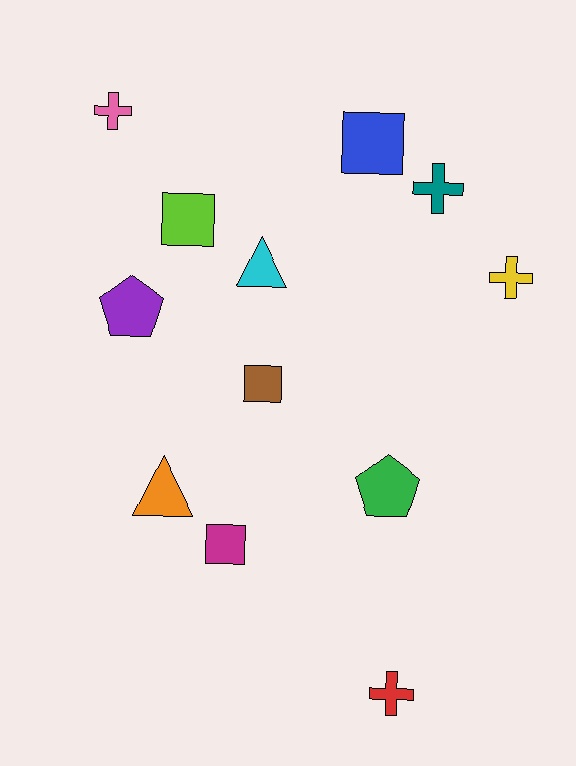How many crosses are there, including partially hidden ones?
There are 4 crosses.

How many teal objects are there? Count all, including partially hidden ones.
There is 1 teal object.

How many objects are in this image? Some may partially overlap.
There are 12 objects.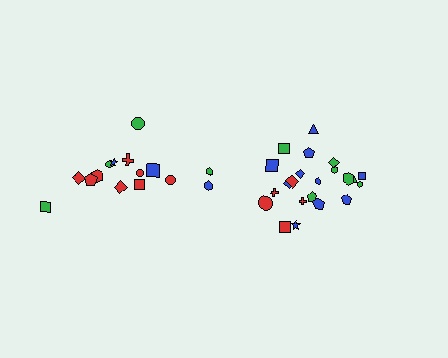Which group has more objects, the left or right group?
The right group.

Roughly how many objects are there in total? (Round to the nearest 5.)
Roughly 35 objects in total.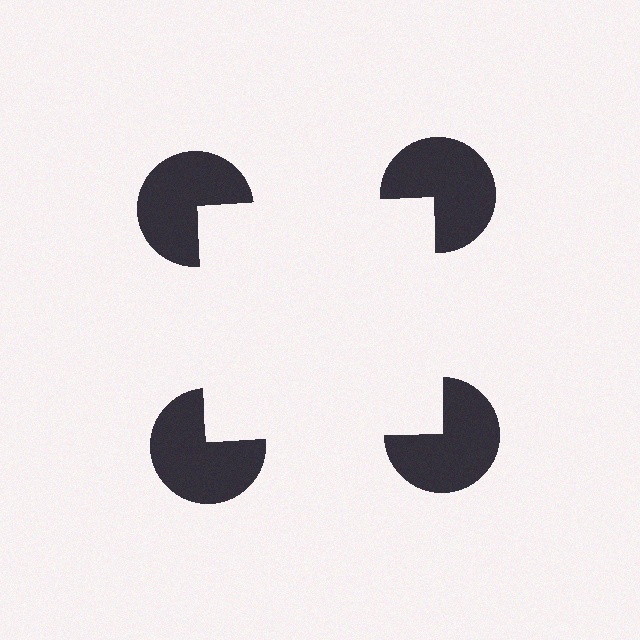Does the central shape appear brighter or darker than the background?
It typically appears slightly brighter than the background, even though no actual brightness change is drawn.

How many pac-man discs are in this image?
There are 4 — one at each vertex of the illusory square.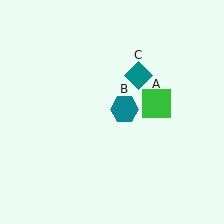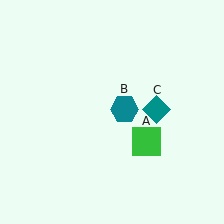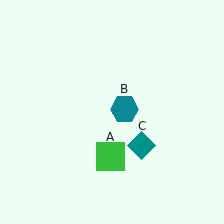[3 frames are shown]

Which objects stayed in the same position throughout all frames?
Teal hexagon (object B) remained stationary.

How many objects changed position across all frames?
2 objects changed position: green square (object A), teal diamond (object C).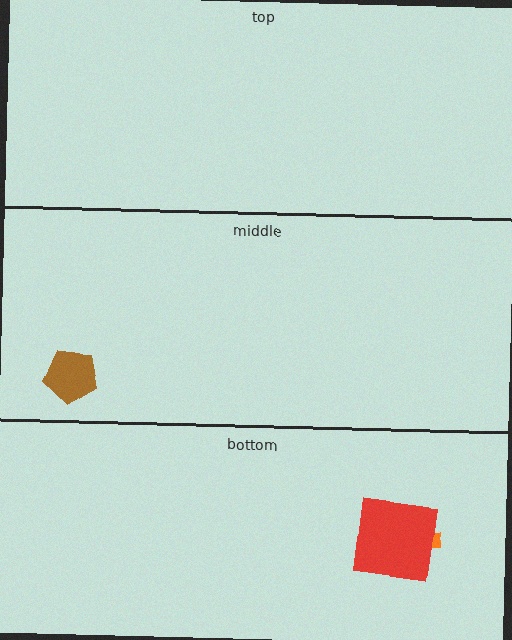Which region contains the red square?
The bottom region.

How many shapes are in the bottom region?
2.